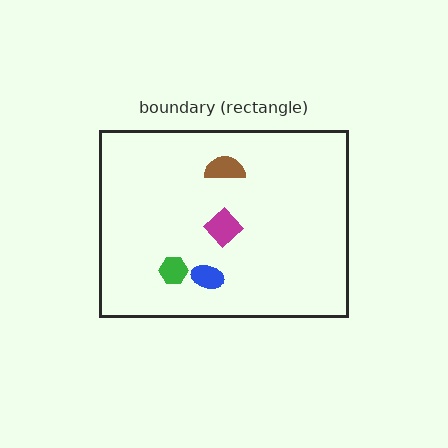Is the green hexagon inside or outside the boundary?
Inside.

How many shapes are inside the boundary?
4 inside, 0 outside.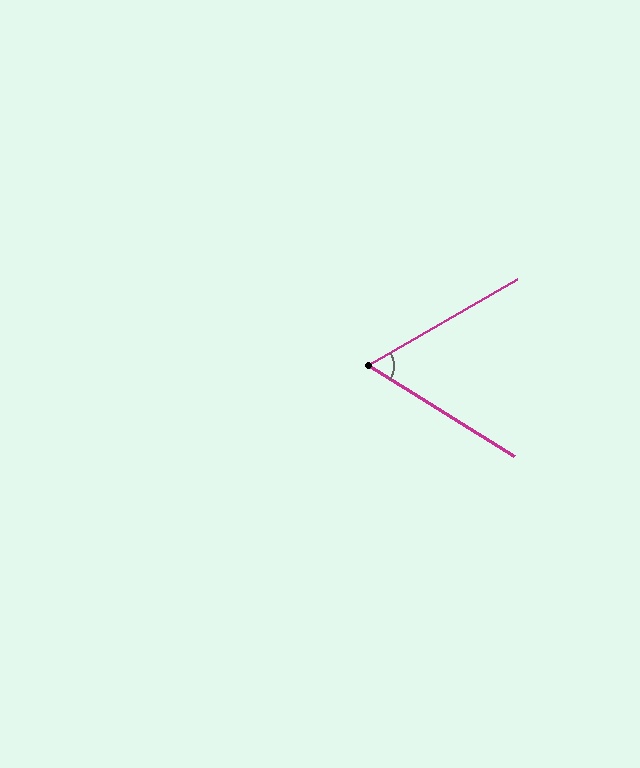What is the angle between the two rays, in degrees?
Approximately 62 degrees.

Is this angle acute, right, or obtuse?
It is acute.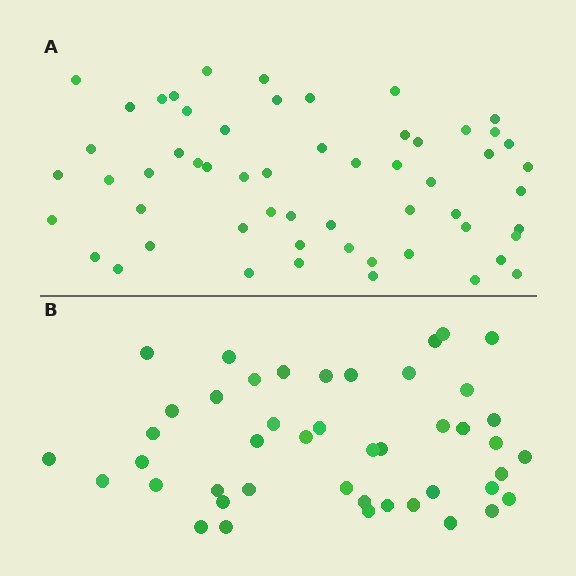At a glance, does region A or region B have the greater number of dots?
Region A (the top region) has more dots.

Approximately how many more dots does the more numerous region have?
Region A has roughly 12 or so more dots than region B.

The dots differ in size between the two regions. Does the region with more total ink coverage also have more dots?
No. Region B has more total ink coverage because its dots are larger, but region A actually contains more individual dots. Total area can be misleading — the number of items is what matters here.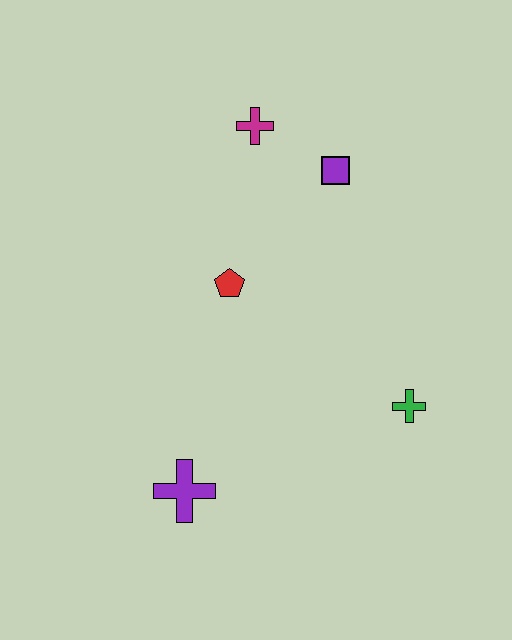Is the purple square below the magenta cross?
Yes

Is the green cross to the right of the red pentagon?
Yes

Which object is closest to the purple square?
The magenta cross is closest to the purple square.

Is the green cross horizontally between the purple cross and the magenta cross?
No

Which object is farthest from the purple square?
The purple cross is farthest from the purple square.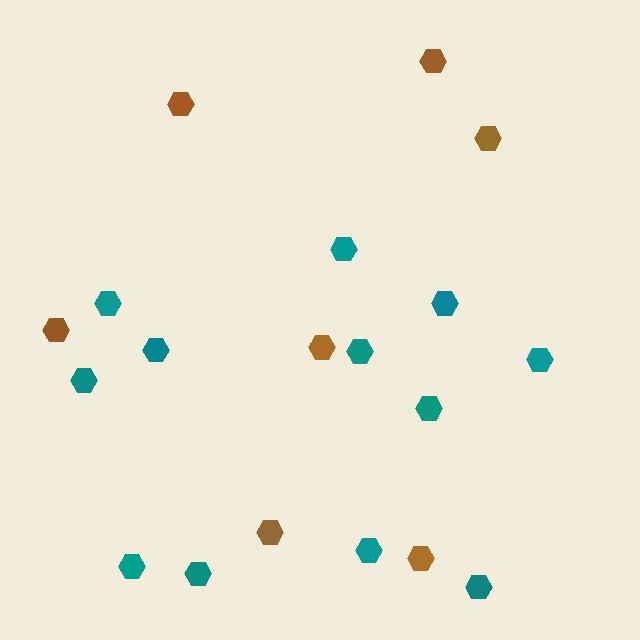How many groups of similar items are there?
There are 2 groups: one group of brown hexagons (7) and one group of teal hexagons (12).